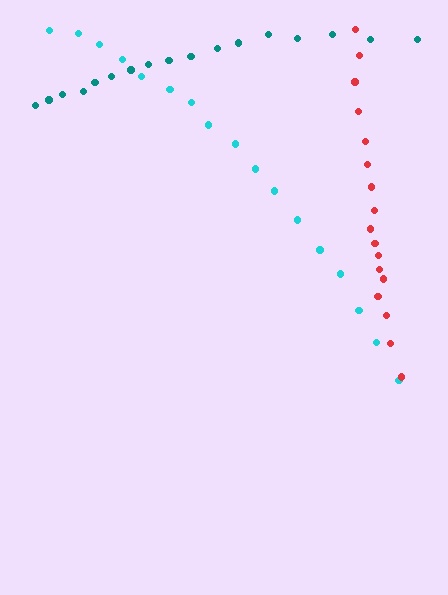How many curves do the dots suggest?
There are 3 distinct paths.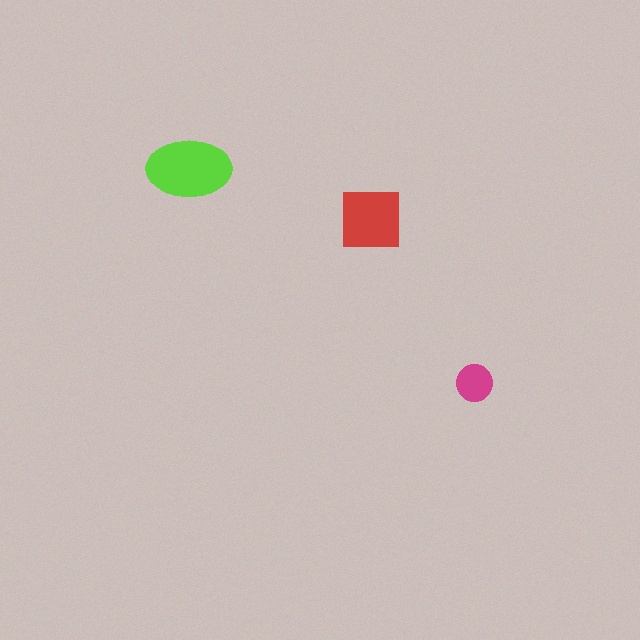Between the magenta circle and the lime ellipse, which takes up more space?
The lime ellipse.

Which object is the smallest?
The magenta circle.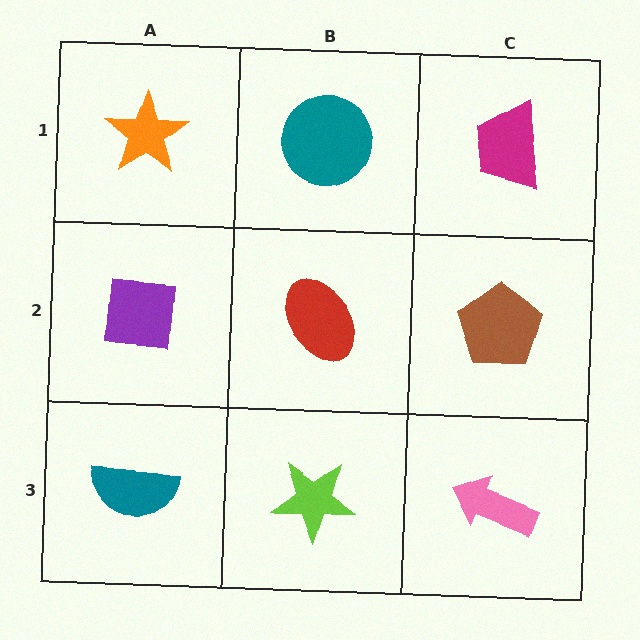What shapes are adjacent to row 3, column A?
A purple square (row 2, column A), a lime star (row 3, column B).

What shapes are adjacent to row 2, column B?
A teal circle (row 1, column B), a lime star (row 3, column B), a purple square (row 2, column A), a brown pentagon (row 2, column C).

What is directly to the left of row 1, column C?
A teal circle.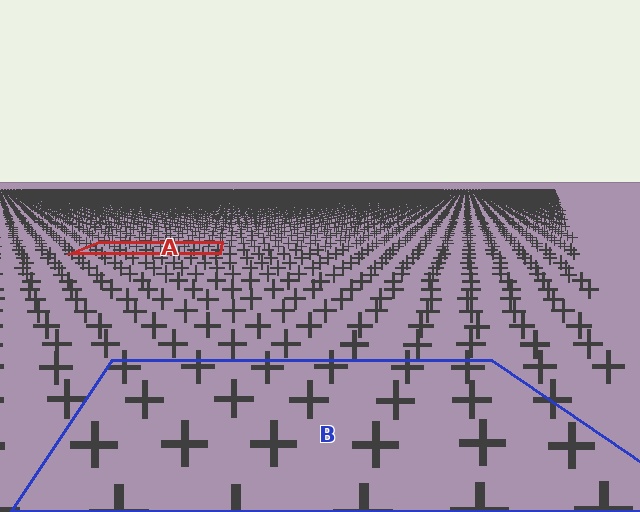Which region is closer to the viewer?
Region B is closer. The texture elements there are larger and more spread out.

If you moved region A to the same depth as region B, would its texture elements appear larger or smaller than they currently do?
They would appear larger. At a closer depth, the same texture elements are projected at a bigger on-screen size.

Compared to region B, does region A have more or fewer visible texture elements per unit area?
Region A has more texture elements per unit area — they are packed more densely because it is farther away.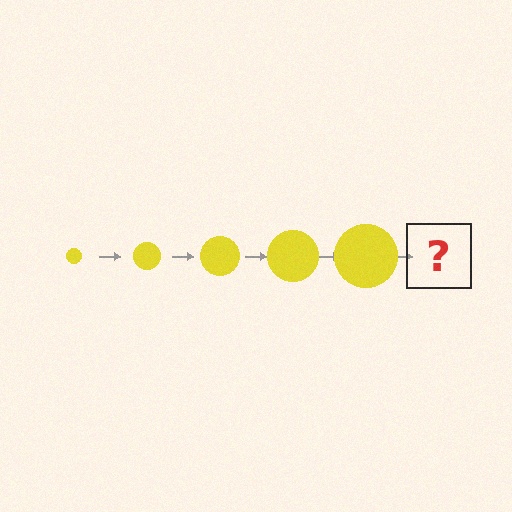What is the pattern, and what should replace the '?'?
The pattern is that the circle gets progressively larger each step. The '?' should be a yellow circle, larger than the previous one.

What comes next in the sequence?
The next element should be a yellow circle, larger than the previous one.